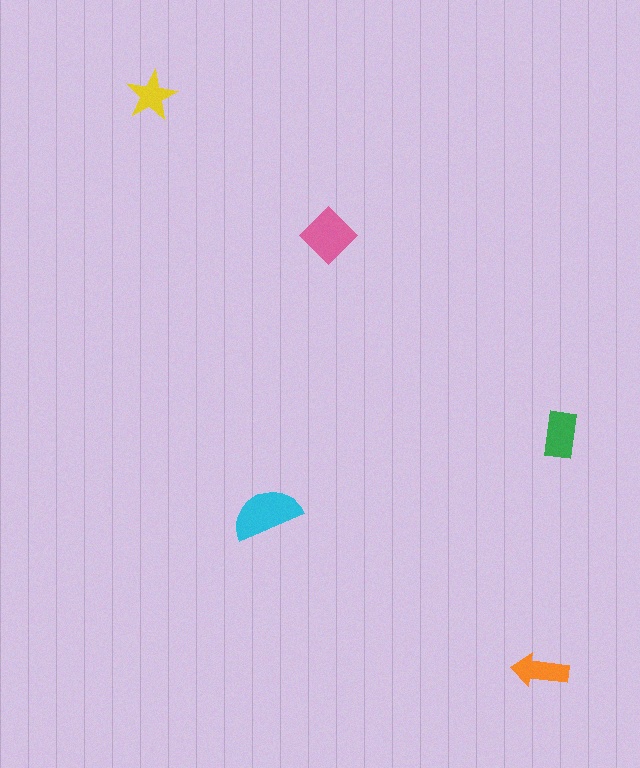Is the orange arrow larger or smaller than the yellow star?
Larger.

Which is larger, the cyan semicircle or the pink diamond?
The cyan semicircle.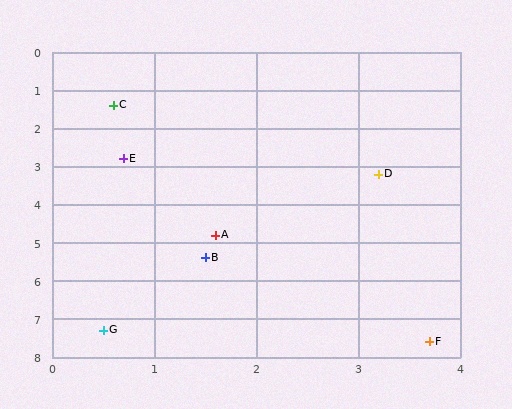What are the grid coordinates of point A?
Point A is at approximately (1.6, 4.8).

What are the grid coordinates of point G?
Point G is at approximately (0.5, 7.3).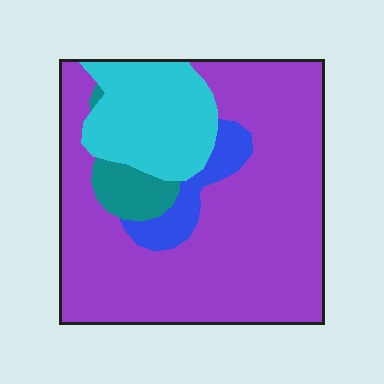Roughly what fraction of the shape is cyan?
Cyan covers about 20% of the shape.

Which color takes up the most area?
Purple, at roughly 70%.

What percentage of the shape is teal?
Teal covers 6% of the shape.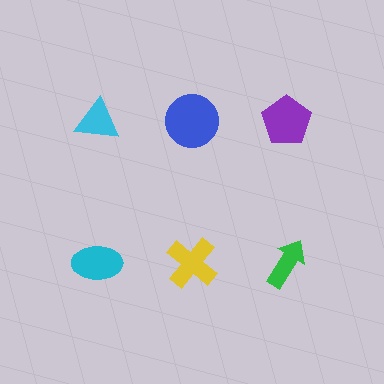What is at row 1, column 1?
A cyan triangle.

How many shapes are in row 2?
3 shapes.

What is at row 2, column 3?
A green arrow.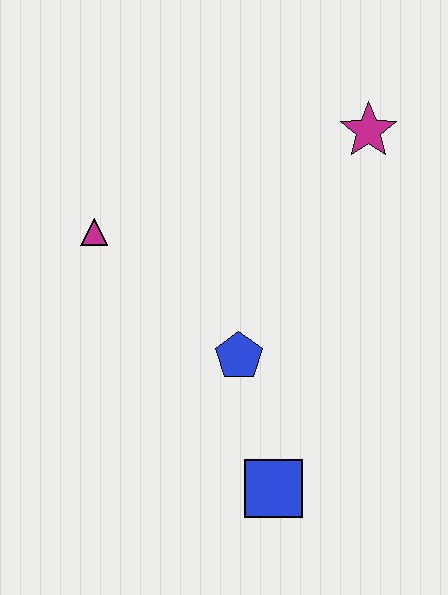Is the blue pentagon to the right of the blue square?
No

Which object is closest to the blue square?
The blue pentagon is closest to the blue square.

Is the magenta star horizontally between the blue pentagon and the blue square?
No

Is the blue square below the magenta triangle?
Yes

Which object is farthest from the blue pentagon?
The magenta star is farthest from the blue pentagon.